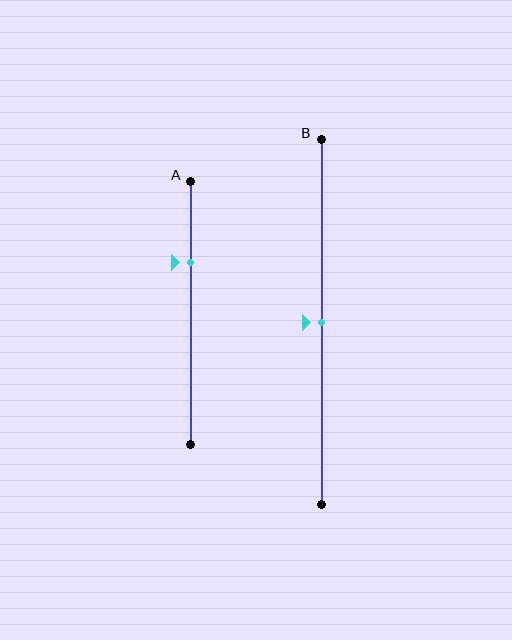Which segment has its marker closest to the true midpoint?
Segment B has its marker closest to the true midpoint.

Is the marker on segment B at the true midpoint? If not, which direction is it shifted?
Yes, the marker on segment B is at the true midpoint.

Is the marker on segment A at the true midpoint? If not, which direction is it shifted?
No, the marker on segment A is shifted upward by about 19% of the segment length.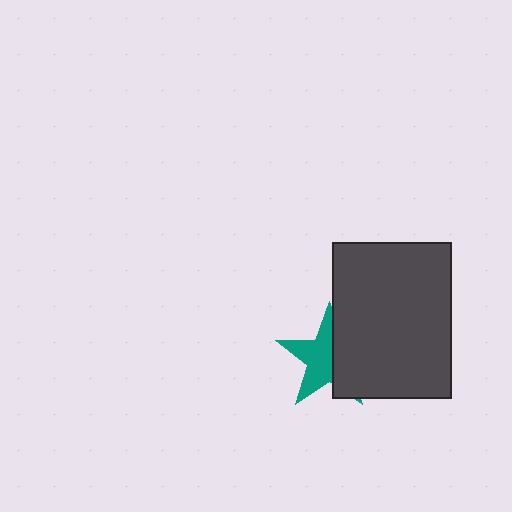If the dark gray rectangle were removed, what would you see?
You would see the complete teal star.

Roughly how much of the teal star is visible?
About half of it is visible (roughly 55%).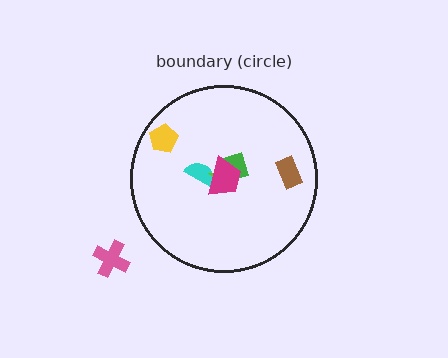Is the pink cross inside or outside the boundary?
Outside.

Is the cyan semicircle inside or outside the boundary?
Inside.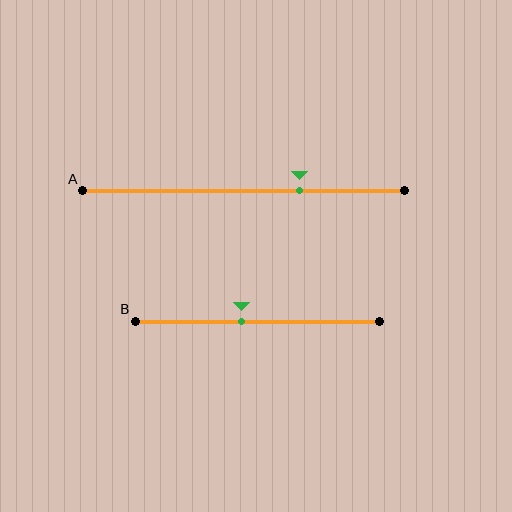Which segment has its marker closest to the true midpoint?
Segment B has its marker closest to the true midpoint.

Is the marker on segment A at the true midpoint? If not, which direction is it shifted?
No, the marker on segment A is shifted to the right by about 18% of the segment length.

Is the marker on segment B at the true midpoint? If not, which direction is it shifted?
No, the marker on segment B is shifted to the left by about 6% of the segment length.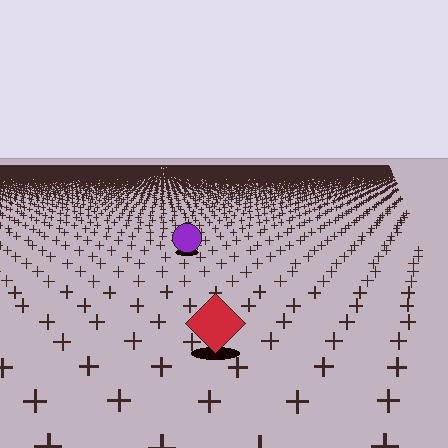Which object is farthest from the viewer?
The purple circle is farthest from the viewer. It appears smaller and the ground texture around it is denser.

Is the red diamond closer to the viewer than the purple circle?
Yes. The red diamond is closer — you can tell from the texture gradient: the ground texture is coarser near it.